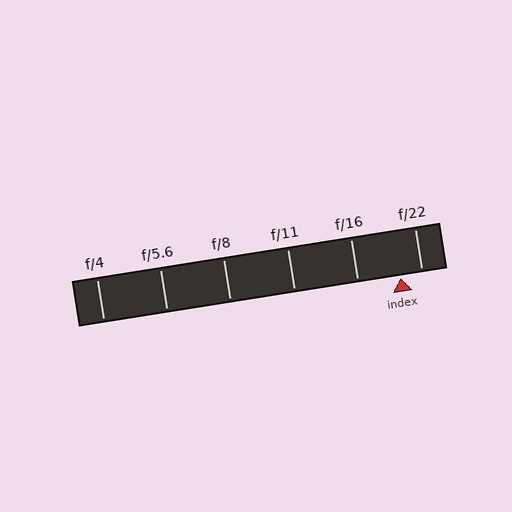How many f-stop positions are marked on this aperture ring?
There are 6 f-stop positions marked.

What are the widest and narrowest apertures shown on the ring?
The widest aperture shown is f/4 and the narrowest is f/22.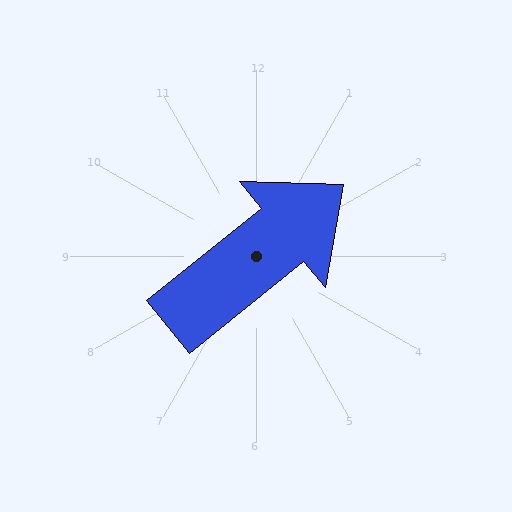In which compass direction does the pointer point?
Northeast.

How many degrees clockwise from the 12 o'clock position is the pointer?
Approximately 51 degrees.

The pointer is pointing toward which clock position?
Roughly 2 o'clock.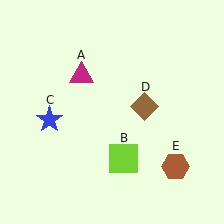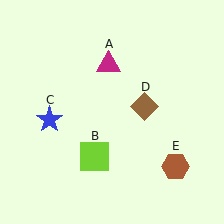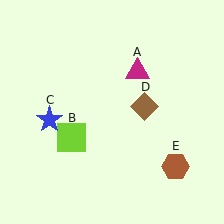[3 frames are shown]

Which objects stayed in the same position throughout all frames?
Blue star (object C) and brown diamond (object D) and brown hexagon (object E) remained stationary.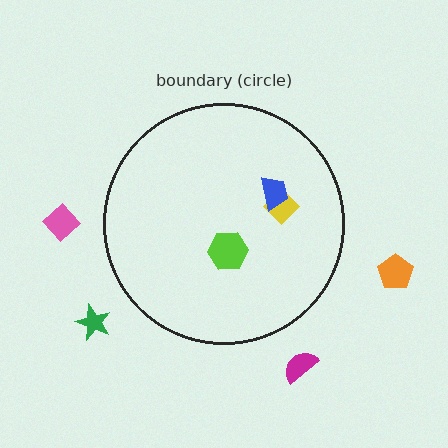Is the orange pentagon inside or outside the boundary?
Outside.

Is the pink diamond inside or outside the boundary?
Outside.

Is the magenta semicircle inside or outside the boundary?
Outside.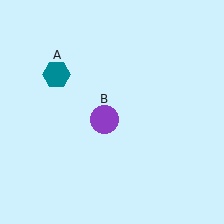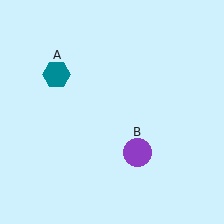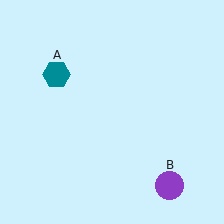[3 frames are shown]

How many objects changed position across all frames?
1 object changed position: purple circle (object B).